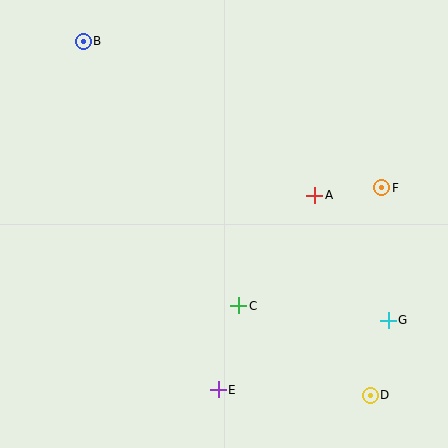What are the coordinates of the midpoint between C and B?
The midpoint between C and B is at (161, 173).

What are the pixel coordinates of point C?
Point C is at (239, 306).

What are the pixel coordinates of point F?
Point F is at (382, 188).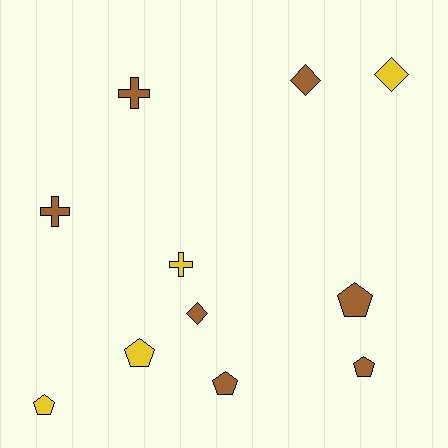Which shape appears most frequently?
Pentagon, with 5 objects.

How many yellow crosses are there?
There is 1 yellow cross.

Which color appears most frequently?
Brown, with 7 objects.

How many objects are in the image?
There are 11 objects.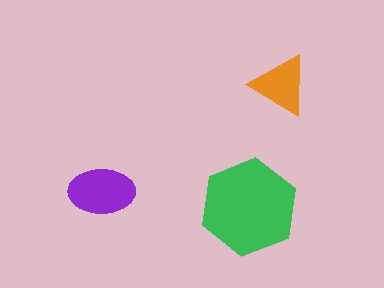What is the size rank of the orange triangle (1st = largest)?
3rd.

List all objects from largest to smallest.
The green hexagon, the purple ellipse, the orange triangle.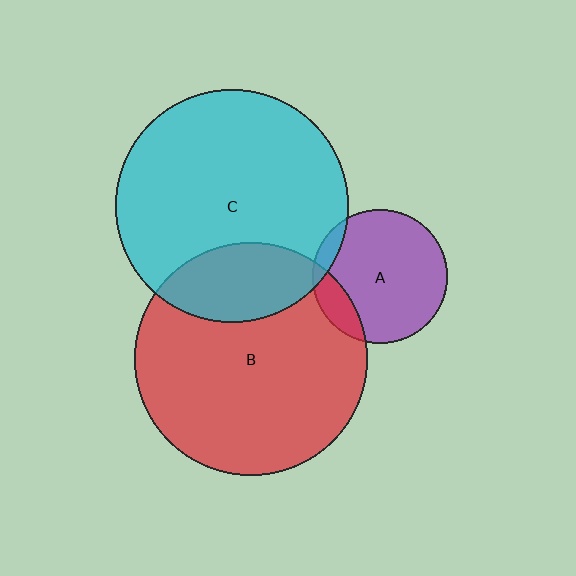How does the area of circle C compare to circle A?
Approximately 3.0 times.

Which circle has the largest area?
Circle C (cyan).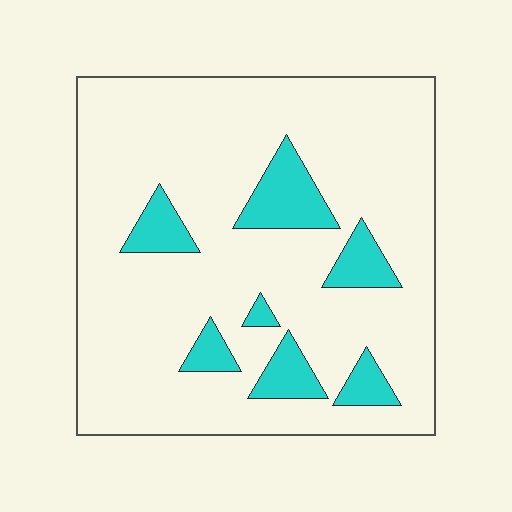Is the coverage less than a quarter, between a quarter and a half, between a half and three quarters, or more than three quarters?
Less than a quarter.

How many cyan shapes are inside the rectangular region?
7.